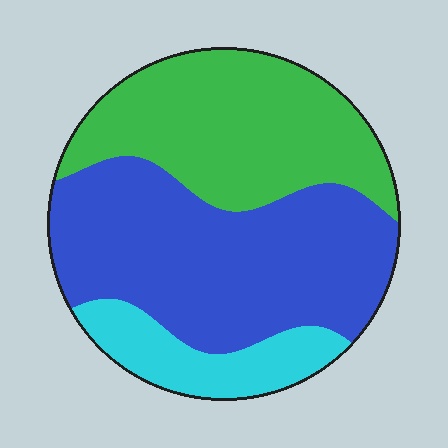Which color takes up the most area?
Blue, at roughly 50%.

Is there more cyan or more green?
Green.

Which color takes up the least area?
Cyan, at roughly 15%.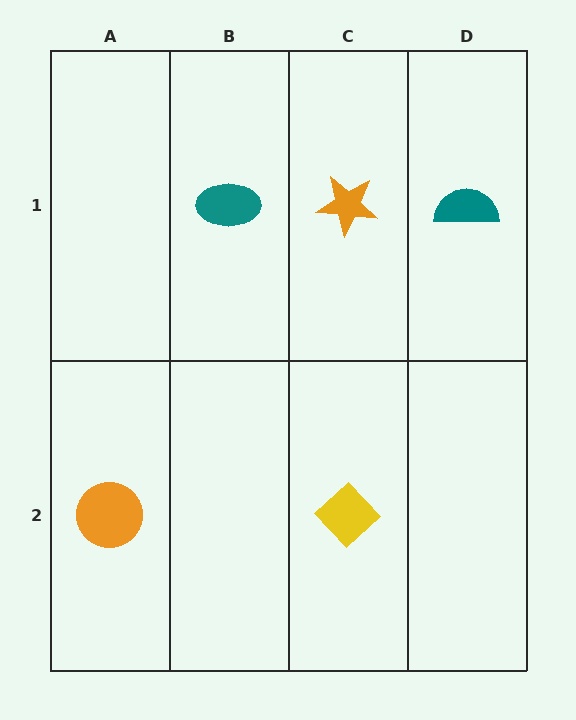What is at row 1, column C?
An orange star.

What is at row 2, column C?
A yellow diamond.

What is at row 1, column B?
A teal ellipse.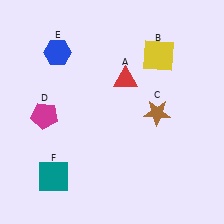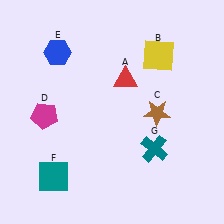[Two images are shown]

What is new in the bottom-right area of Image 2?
A teal cross (G) was added in the bottom-right area of Image 2.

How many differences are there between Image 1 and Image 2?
There is 1 difference between the two images.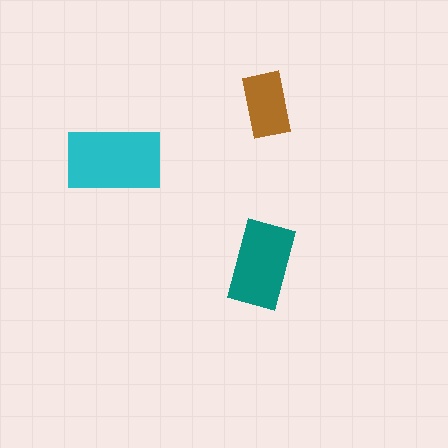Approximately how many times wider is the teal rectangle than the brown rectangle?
About 1.5 times wider.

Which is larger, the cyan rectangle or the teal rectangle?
The cyan one.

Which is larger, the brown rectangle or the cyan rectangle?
The cyan one.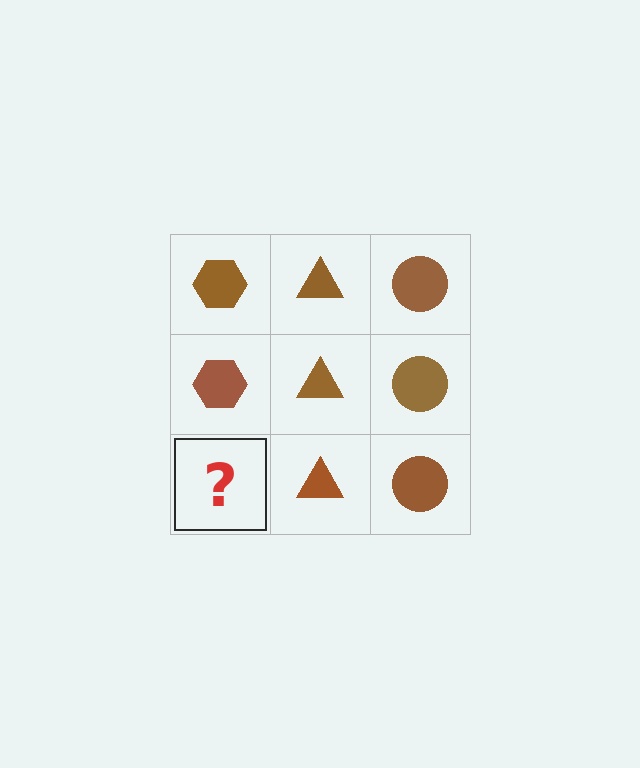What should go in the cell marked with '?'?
The missing cell should contain a brown hexagon.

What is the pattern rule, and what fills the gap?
The rule is that each column has a consistent shape. The gap should be filled with a brown hexagon.